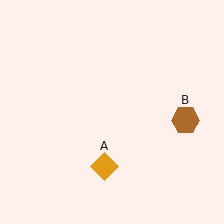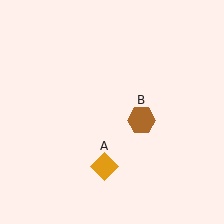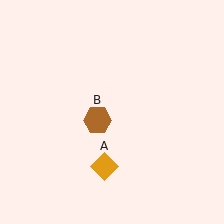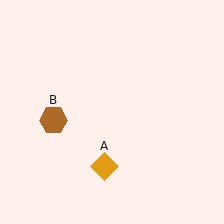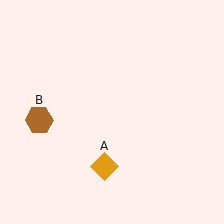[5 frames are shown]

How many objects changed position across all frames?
1 object changed position: brown hexagon (object B).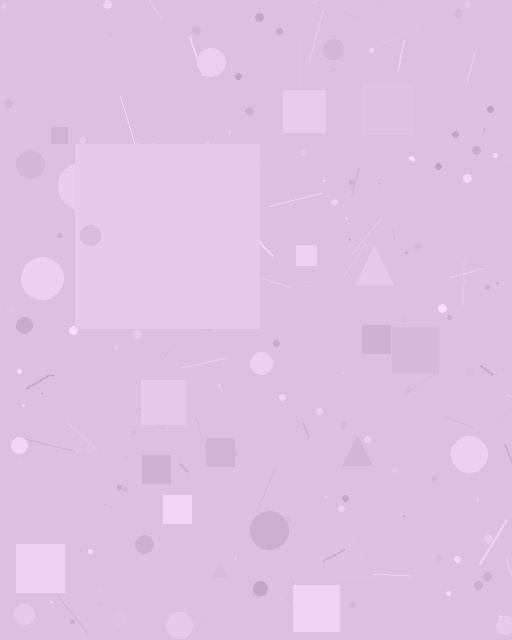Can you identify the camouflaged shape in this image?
The camouflaged shape is a square.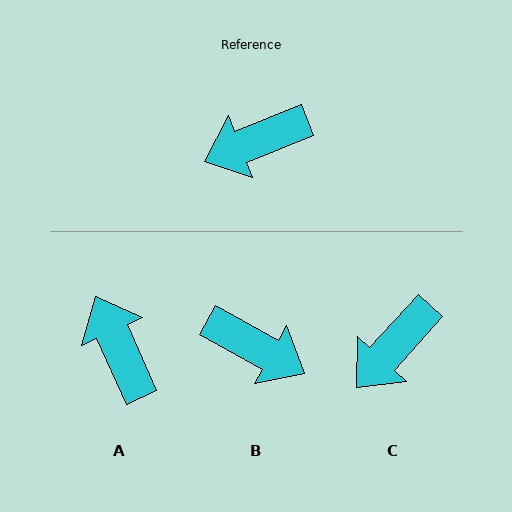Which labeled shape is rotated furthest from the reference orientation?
B, about 129 degrees away.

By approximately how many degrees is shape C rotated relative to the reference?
Approximately 26 degrees counter-clockwise.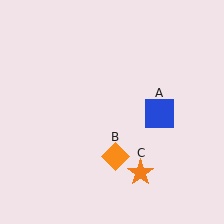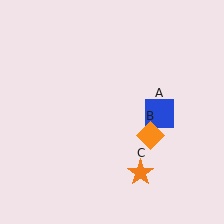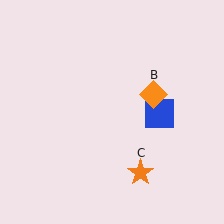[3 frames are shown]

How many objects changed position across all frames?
1 object changed position: orange diamond (object B).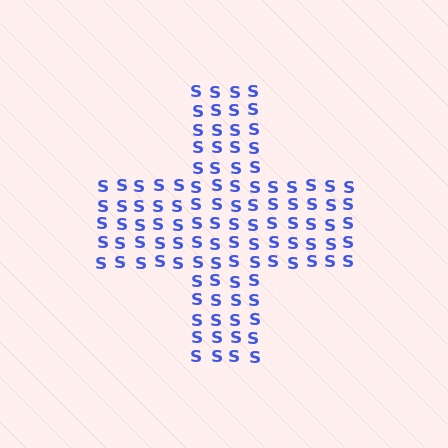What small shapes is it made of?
It is made of small letter S's.